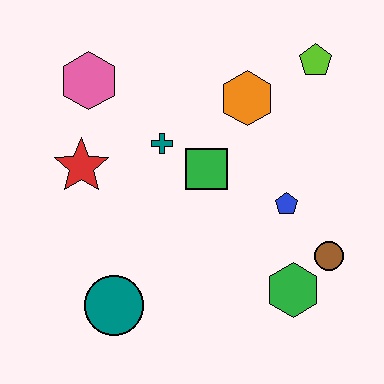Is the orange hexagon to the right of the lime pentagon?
No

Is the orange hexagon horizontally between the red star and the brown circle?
Yes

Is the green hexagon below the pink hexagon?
Yes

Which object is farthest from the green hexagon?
The pink hexagon is farthest from the green hexagon.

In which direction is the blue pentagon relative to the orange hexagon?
The blue pentagon is below the orange hexagon.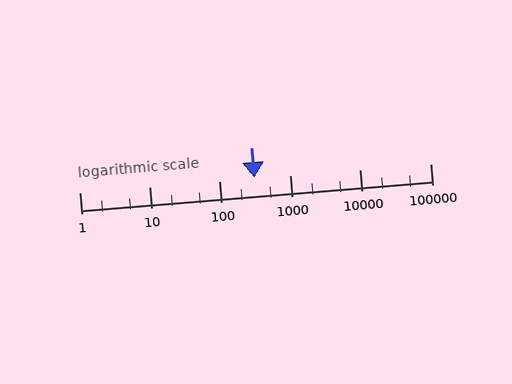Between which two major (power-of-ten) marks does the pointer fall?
The pointer is between 100 and 1000.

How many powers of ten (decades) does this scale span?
The scale spans 5 decades, from 1 to 100000.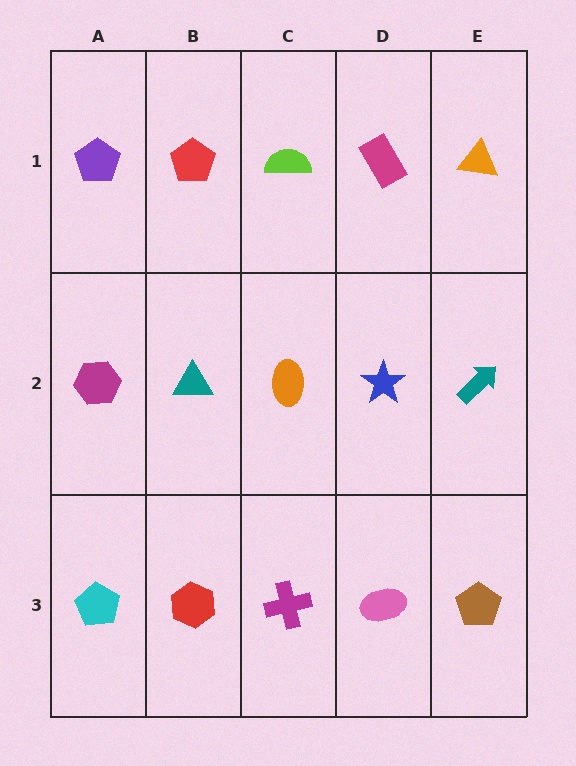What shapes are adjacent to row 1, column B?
A teal triangle (row 2, column B), a purple pentagon (row 1, column A), a lime semicircle (row 1, column C).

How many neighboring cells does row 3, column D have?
3.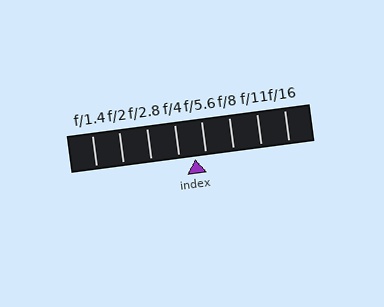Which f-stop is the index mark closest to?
The index mark is closest to f/5.6.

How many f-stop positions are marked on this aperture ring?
There are 8 f-stop positions marked.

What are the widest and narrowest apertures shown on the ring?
The widest aperture shown is f/1.4 and the narrowest is f/16.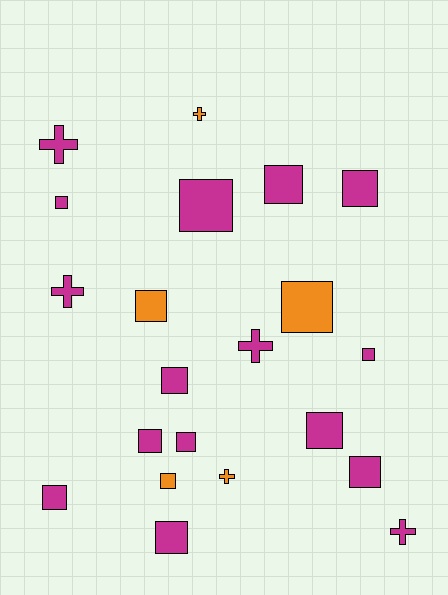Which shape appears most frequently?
Square, with 15 objects.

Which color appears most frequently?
Magenta, with 16 objects.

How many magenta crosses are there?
There are 4 magenta crosses.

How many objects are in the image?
There are 21 objects.